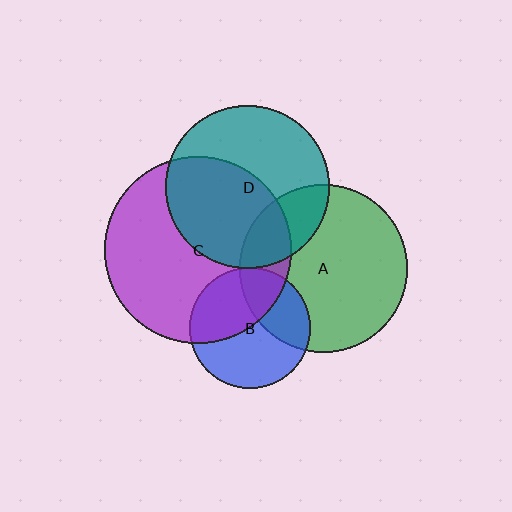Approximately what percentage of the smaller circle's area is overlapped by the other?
Approximately 45%.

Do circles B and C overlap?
Yes.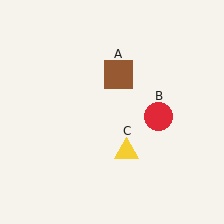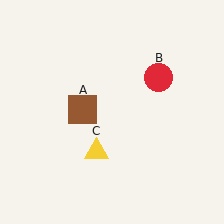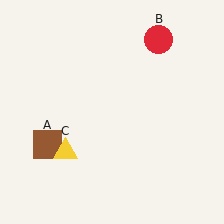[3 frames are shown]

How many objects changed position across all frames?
3 objects changed position: brown square (object A), red circle (object B), yellow triangle (object C).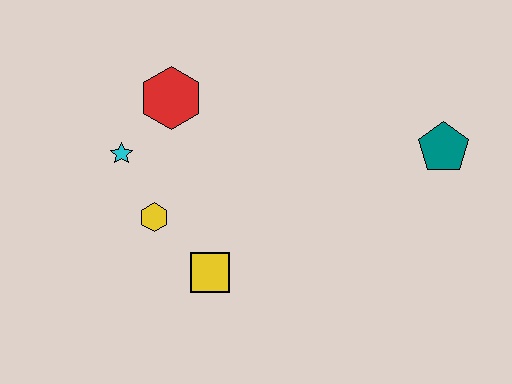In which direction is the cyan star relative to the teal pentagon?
The cyan star is to the left of the teal pentagon.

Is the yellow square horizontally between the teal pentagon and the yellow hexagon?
Yes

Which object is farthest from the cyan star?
The teal pentagon is farthest from the cyan star.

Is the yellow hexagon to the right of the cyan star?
Yes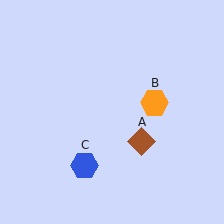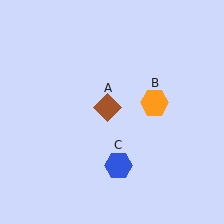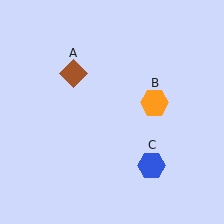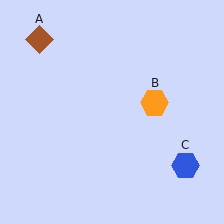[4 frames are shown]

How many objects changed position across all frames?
2 objects changed position: brown diamond (object A), blue hexagon (object C).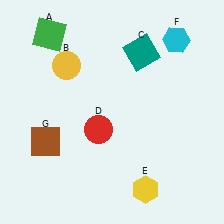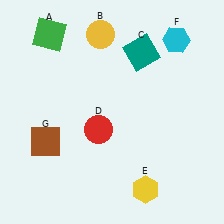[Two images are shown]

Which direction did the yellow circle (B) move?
The yellow circle (B) moved right.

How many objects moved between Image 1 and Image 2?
1 object moved between the two images.